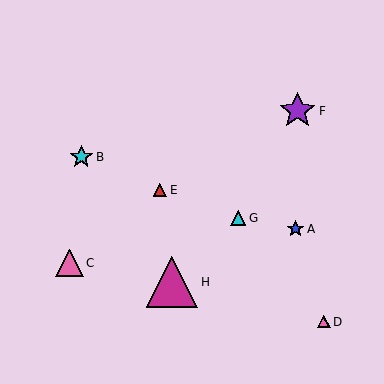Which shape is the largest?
The magenta triangle (labeled H) is the largest.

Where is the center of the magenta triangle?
The center of the magenta triangle is at (172, 282).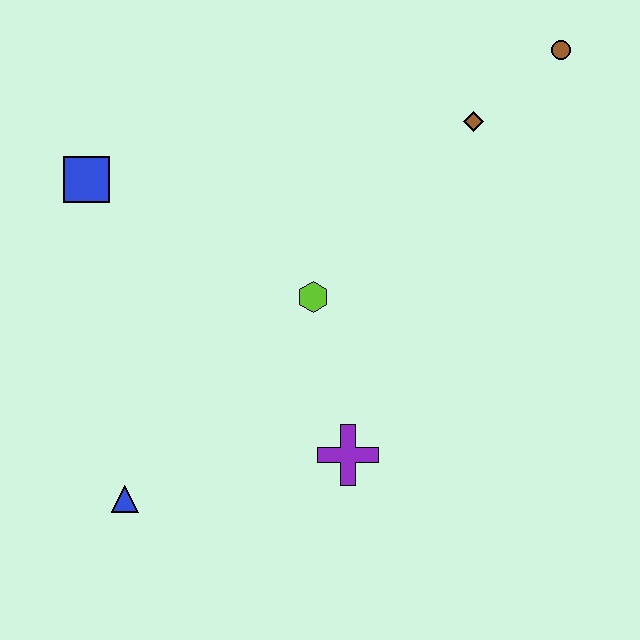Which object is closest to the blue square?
The lime hexagon is closest to the blue square.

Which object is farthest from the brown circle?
The blue triangle is farthest from the brown circle.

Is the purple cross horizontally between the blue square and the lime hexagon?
No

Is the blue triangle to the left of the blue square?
No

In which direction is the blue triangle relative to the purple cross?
The blue triangle is to the left of the purple cross.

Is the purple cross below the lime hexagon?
Yes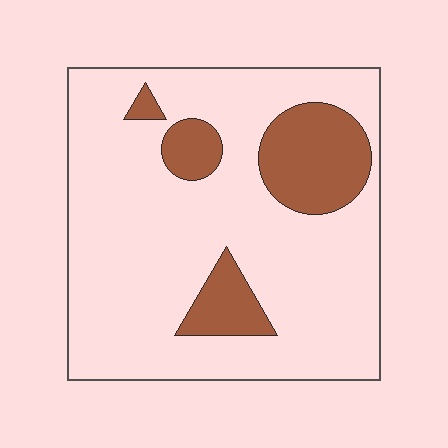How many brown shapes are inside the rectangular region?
4.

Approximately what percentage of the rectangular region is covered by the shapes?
Approximately 20%.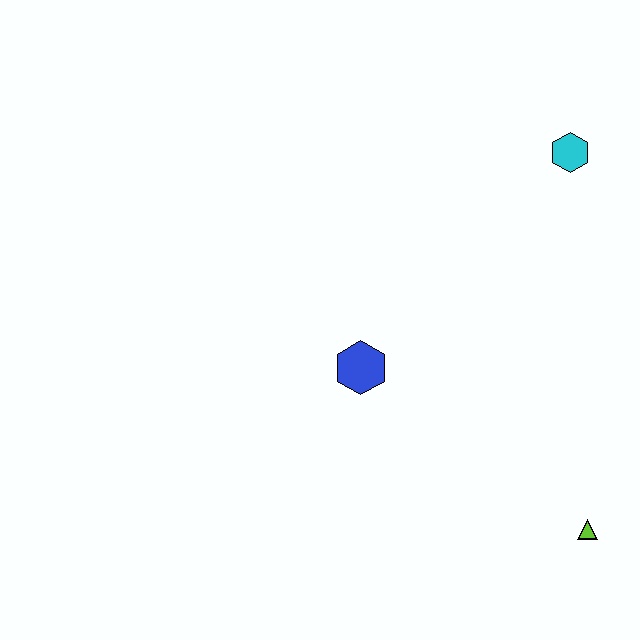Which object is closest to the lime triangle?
The blue hexagon is closest to the lime triangle.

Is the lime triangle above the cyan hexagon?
No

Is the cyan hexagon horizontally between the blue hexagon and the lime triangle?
Yes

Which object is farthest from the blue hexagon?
The cyan hexagon is farthest from the blue hexagon.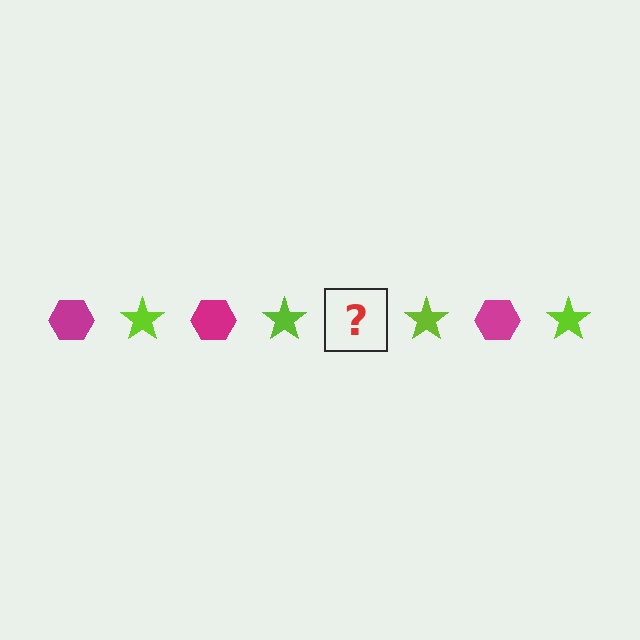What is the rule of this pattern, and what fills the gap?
The rule is that the pattern alternates between magenta hexagon and lime star. The gap should be filled with a magenta hexagon.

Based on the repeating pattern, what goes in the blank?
The blank should be a magenta hexagon.